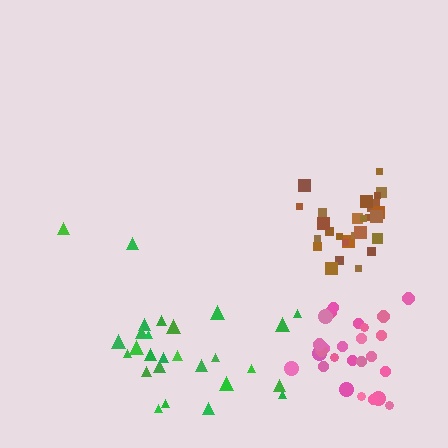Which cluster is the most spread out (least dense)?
Green.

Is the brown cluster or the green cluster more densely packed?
Brown.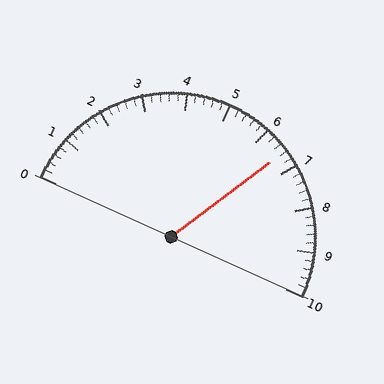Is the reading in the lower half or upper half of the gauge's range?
The reading is in the upper half of the range (0 to 10).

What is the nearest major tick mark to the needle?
The nearest major tick mark is 7.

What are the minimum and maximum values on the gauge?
The gauge ranges from 0 to 10.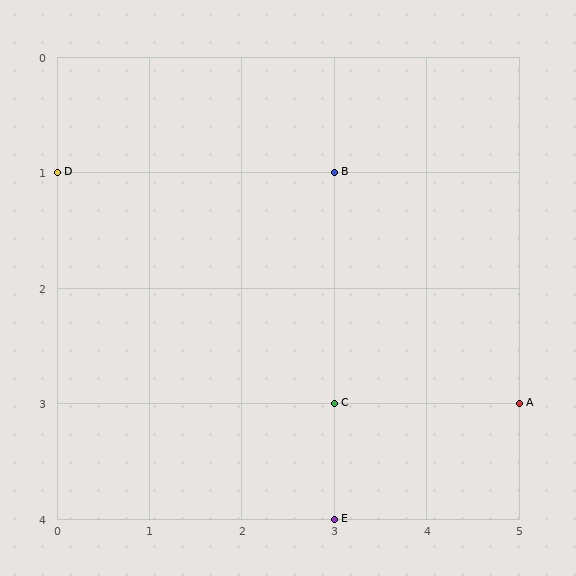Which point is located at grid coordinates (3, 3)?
Point C is at (3, 3).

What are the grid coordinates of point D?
Point D is at grid coordinates (0, 1).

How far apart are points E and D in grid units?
Points E and D are 3 columns and 3 rows apart (about 4.2 grid units diagonally).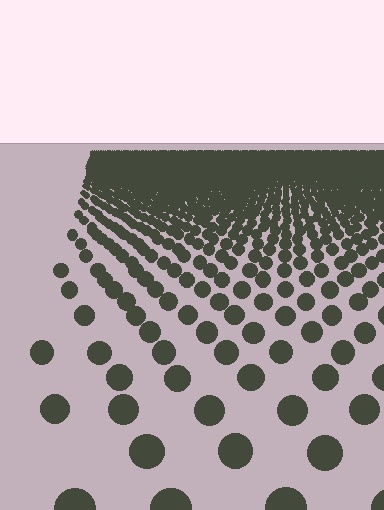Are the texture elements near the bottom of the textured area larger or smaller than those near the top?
Larger. Near the bottom, elements are closer to the viewer and appear at a bigger on-screen size.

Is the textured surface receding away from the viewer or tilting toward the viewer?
The surface is receding away from the viewer. Texture elements get smaller and denser toward the top.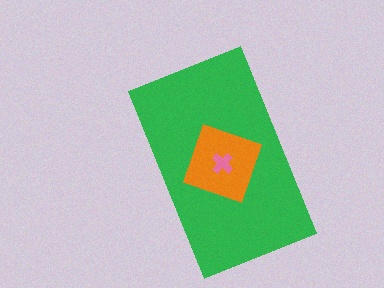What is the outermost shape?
The green rectangle.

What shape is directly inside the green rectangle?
The orange diamond.